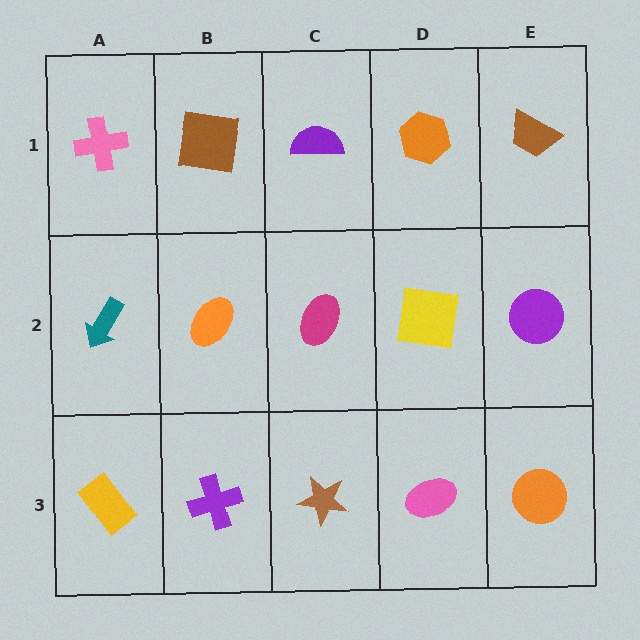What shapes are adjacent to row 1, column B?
An orange ellipse (row 2, column B), a pink cross (row 1, column A), a purple semicircle (row 1, column C).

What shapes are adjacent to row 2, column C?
A purple semicircle (row 1, column C), a brown star (row 3, column C), an orange ellipse (row 2, column B), a yellow square (row 2, column D).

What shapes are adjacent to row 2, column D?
An orange hexagon (row 1, column D), a pink ellipse (row 3, column D), a magenta ellipse (row 2, column C), a purple circle (row 2, column E).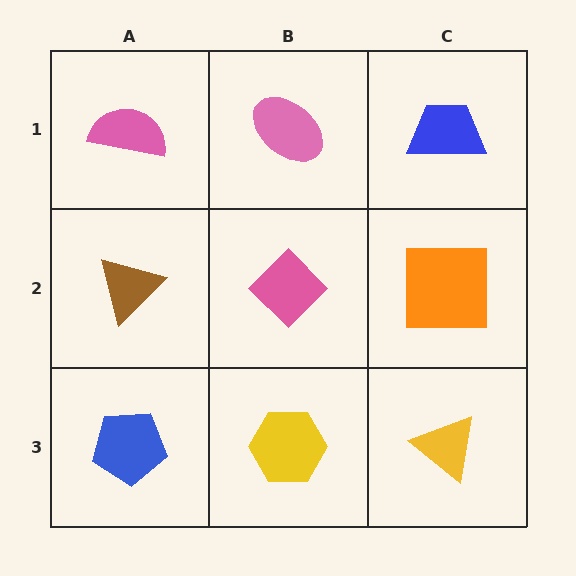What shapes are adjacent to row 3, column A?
A brown triangle (row 2, column A), a yellow hexagon (row 3, column B).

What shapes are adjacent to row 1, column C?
An orange square (row 2, column C), a pink ellipse (row 1, column B).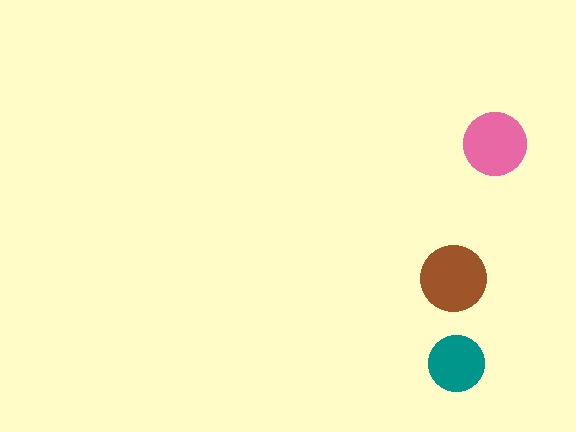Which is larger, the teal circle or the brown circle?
The brown one.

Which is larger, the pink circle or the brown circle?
The brown one.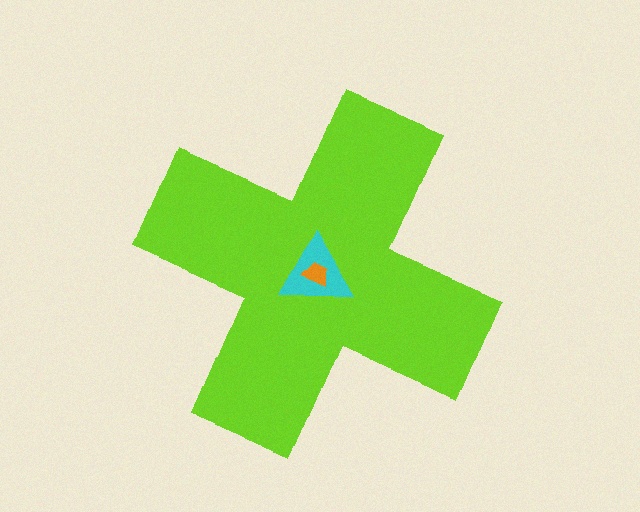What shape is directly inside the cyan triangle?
The orange trapezoid.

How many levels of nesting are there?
3.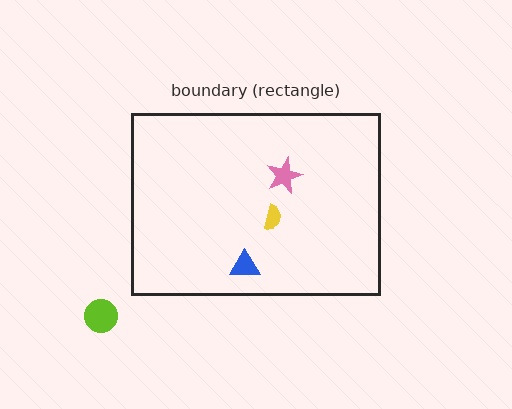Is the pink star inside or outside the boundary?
Inside.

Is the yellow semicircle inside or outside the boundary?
Inside.